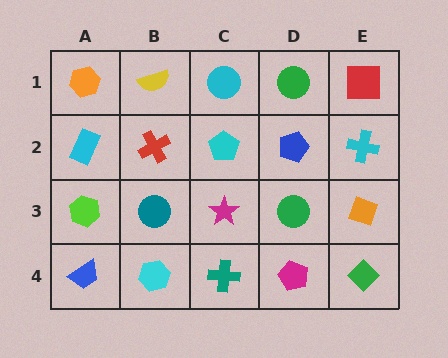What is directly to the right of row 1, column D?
A red square.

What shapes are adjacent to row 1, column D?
A blue pentagon (row 2, column D), a cyan circle (row 1, column C), a red square (row 1, column E).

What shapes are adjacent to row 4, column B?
A teal circle (row 3, column B), a blue trapezoid (row 4, column A), a teal cross (row 4, column C).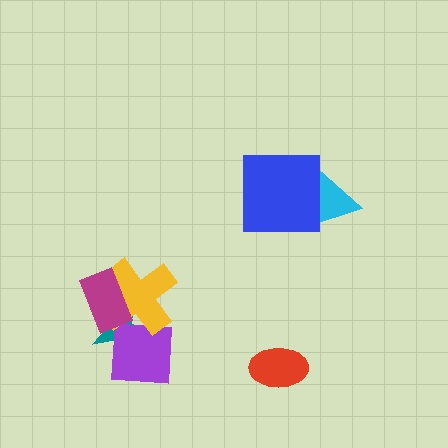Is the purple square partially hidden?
Yes, it is partially covered by another shape.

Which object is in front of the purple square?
The yellow cross is in front of the purple square.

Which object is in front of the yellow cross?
The magenta rectangle is in front of the yellow cross.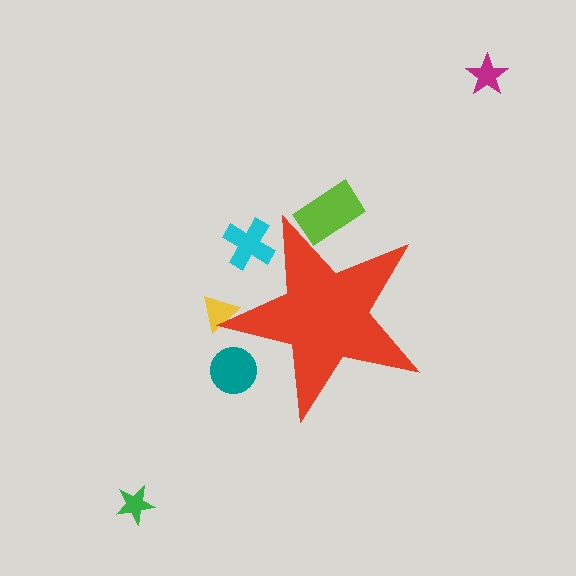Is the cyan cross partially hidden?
Yes, the cyan cross is partially hidden behind the red star.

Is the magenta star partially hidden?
No, the magenta star is fully visible.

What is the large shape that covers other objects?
A red star.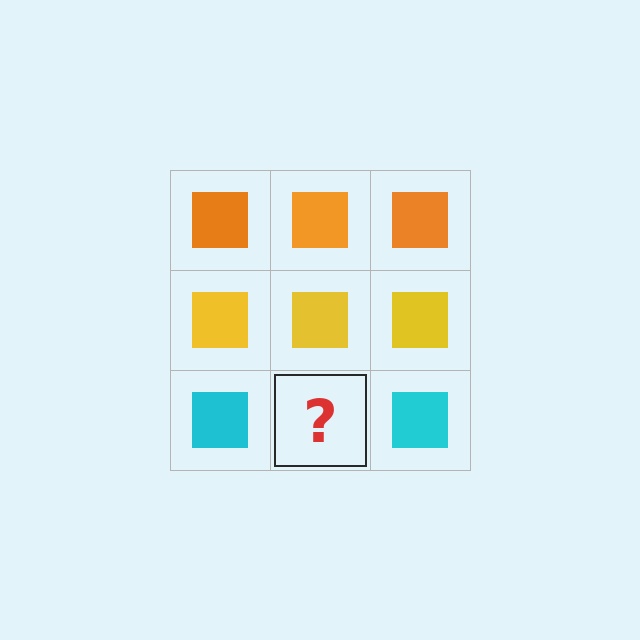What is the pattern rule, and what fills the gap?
The rule is that each row has a consistent color. The gap should be filled with a cyan square.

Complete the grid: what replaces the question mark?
The question mark should be replaced with a cyan square.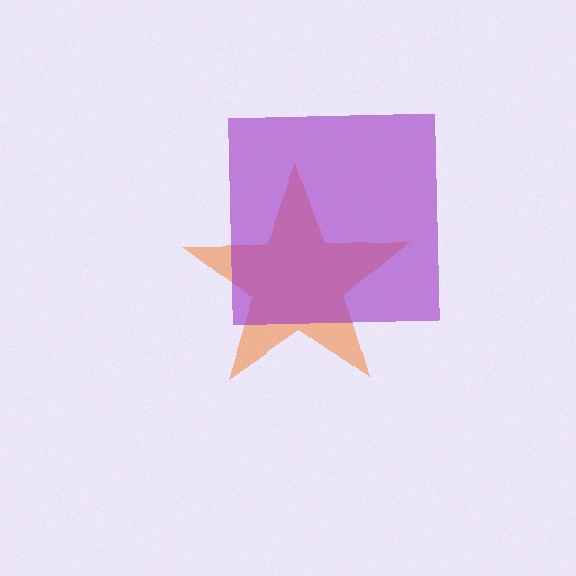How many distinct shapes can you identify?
There are 2 distinct shapes: an orange star, a purple square.